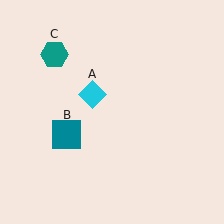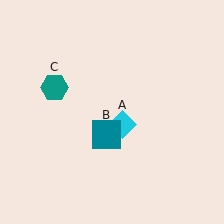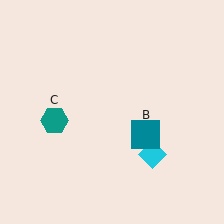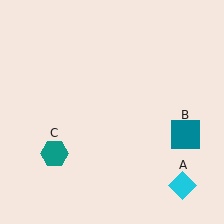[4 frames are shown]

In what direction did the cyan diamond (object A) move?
The cyan diamond (object A) moved down and to the right.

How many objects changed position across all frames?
3 objects changed position: cyan diamond (object A), teal square (object B), teal hexagon (object C).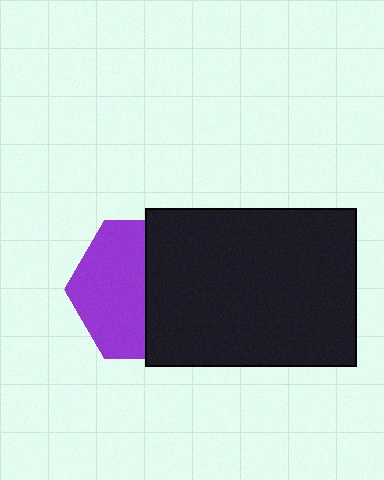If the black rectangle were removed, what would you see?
You would see the complete purple hexagon.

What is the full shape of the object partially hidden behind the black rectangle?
The partially hidden object is a purple hexagon.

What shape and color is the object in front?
The object in front is a black rectangle.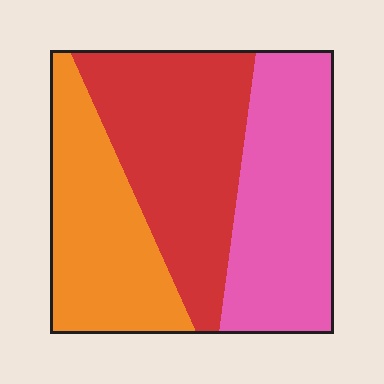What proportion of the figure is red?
Red covers around 35% of the figure.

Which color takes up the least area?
Orange, at roughly 30%.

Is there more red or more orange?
Red.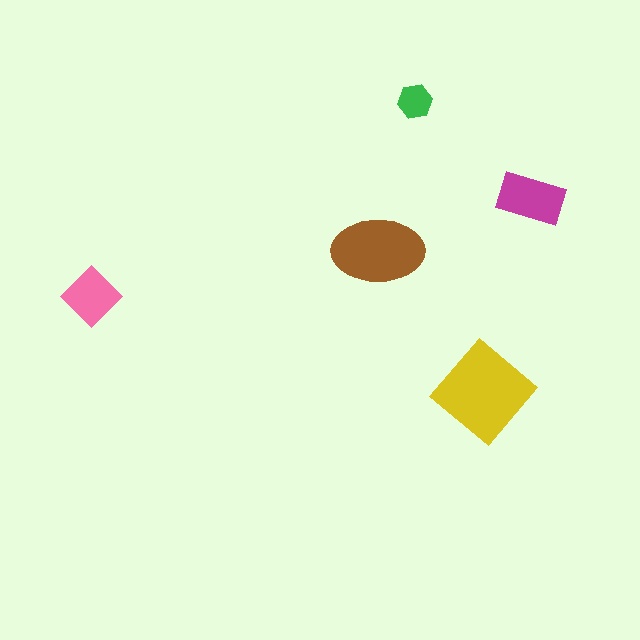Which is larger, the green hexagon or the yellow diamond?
The yellow diamond.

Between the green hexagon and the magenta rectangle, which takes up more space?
The magenta rectangle.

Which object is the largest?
The yellow diamond.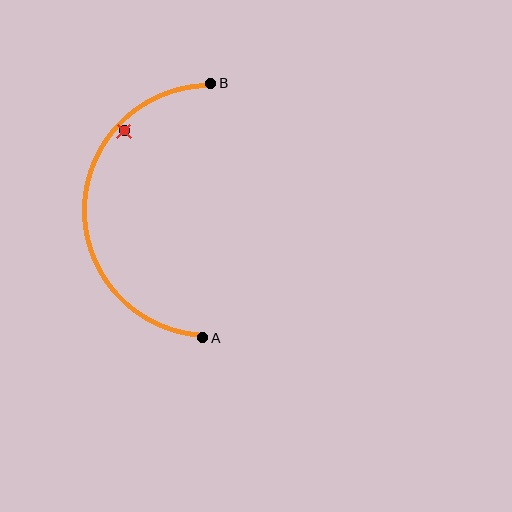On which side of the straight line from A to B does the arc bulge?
The arc bulges to the left of the straight line connecting A and B.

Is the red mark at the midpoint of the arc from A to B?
No — the red mark does not lie on the arc at all. It sits slightly inside the curve.